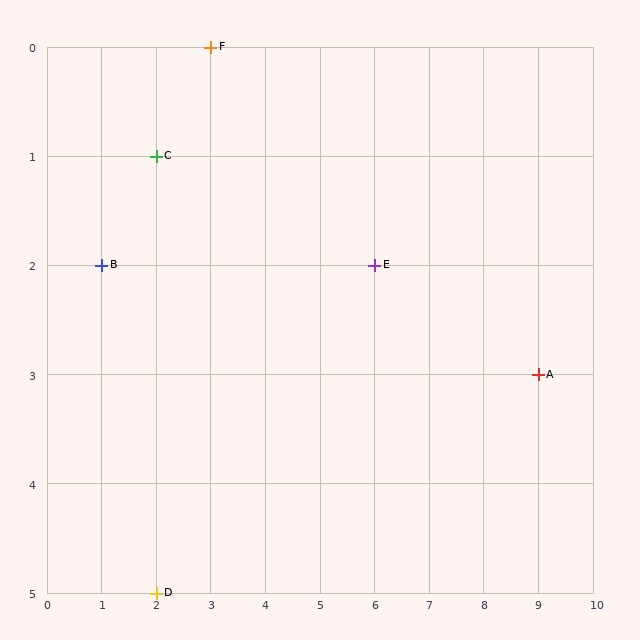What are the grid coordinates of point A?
Point A is at grid coordinates (9, 3).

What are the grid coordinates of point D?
Point D is at grid coordinates (2, 5).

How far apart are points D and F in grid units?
Points D and F are 1 column and 5 rows apart (about 5.1 grid units diagonally).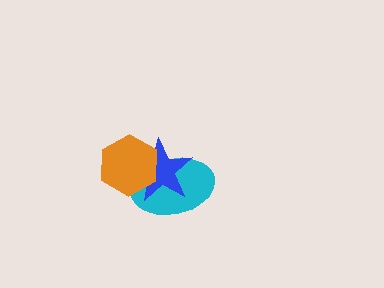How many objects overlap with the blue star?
2 objects overlap with the blue star.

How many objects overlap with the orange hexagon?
2 objects overlap with the orange hexagon.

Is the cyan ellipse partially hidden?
Yes, it is partially covered by another shape.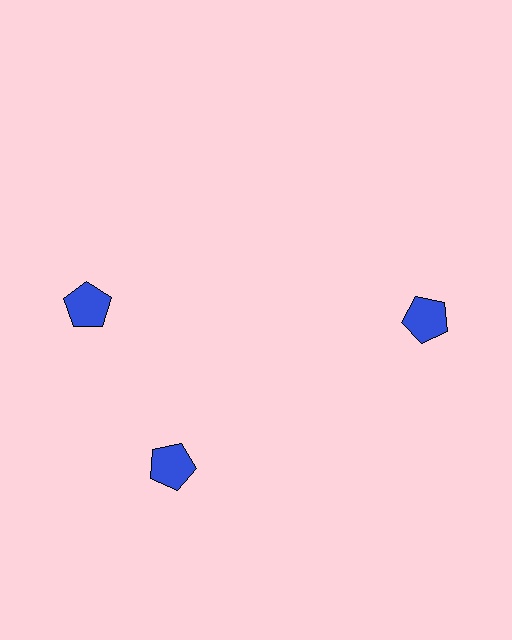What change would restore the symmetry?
The symmetry would be restored by rotating it back into even spacing with its neighbors so that all 3 pentagons sit at equal angles and equal distance from the center.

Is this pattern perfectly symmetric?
No. The 3 blue pentagons are arranged in a ring, but one element near the 11 o'clock position is rotated out of alignment along the ring, breaking the 3-fold rotational symmetry.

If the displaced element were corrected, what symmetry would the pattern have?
It would have 3-fold rotational symmetry — the pattern would map onto itself every 120 degrees.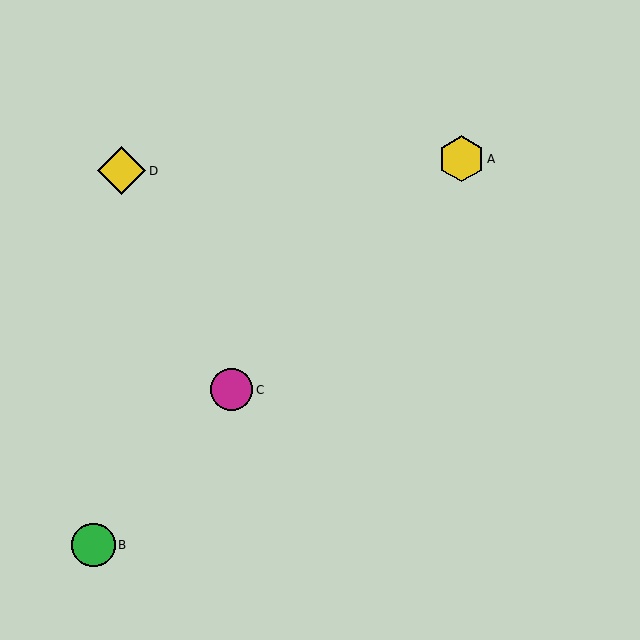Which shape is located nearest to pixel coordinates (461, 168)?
The yellow hexagon (labeled A) at (461, 159) is nearest to that location.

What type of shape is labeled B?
Shape B is a green circle.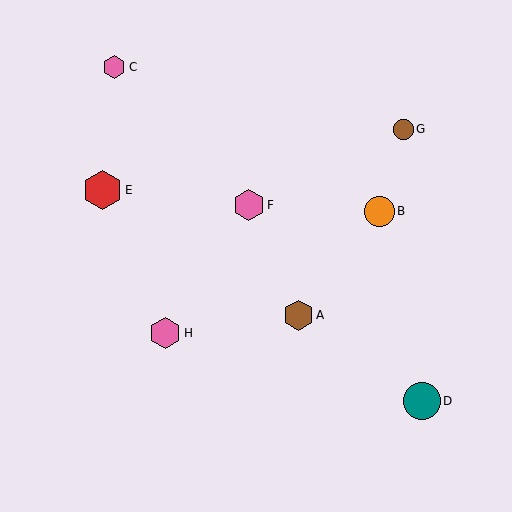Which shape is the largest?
The red hexagon (labeled E) is the largest.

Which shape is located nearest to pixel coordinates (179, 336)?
The pink hexagon (labeled H) at (165, 333) is nearest to that location.